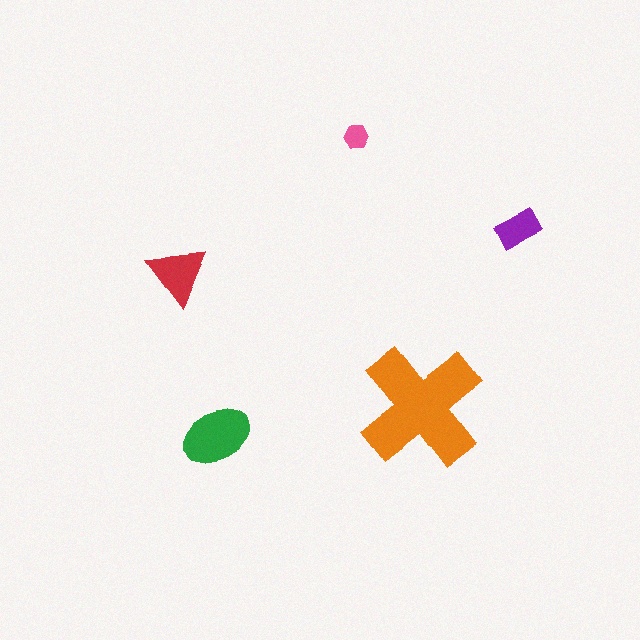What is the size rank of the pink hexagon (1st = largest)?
5th.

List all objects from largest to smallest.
The orange cross, the green ellipse, the red triangle, the purple rectangle, the pink hexagon.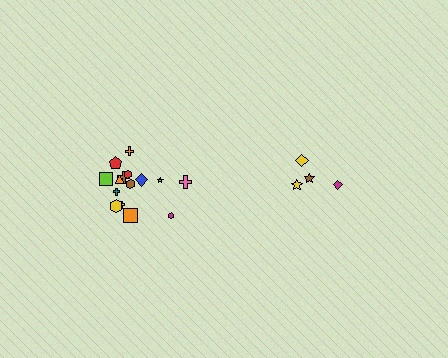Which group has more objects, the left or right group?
The left group.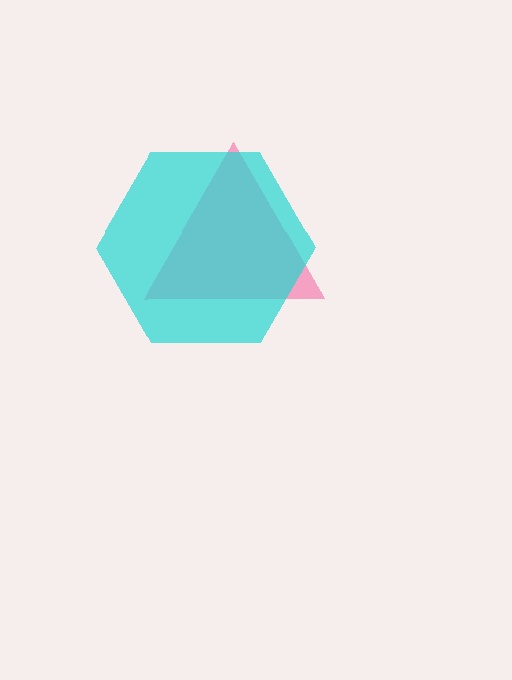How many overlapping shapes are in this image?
There are 2 overlapping shapes in the image.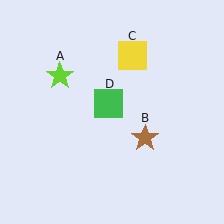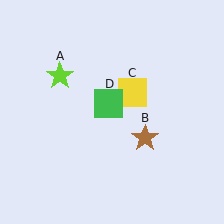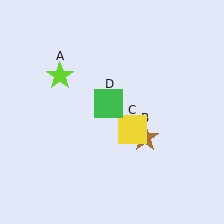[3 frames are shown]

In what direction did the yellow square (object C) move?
The yellow square (object C) moved down.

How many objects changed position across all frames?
1 object changed position: yellow square (object C).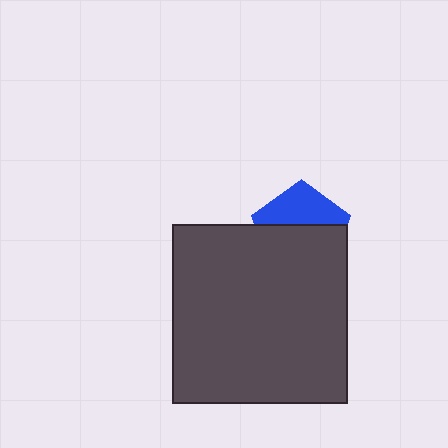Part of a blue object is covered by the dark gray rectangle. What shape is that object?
It is a pentagon.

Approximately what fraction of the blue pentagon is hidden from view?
Roughly 60% of the blue pentagon is hidden behind the dark gray rectangle.